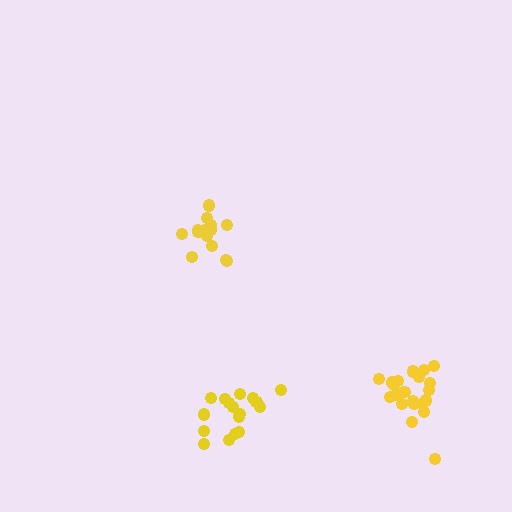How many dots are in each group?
Group 1: 21 dots, Group 2: 15 dots, Group 3: 17 dots (53 total).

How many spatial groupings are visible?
There are 3 spatial groupings.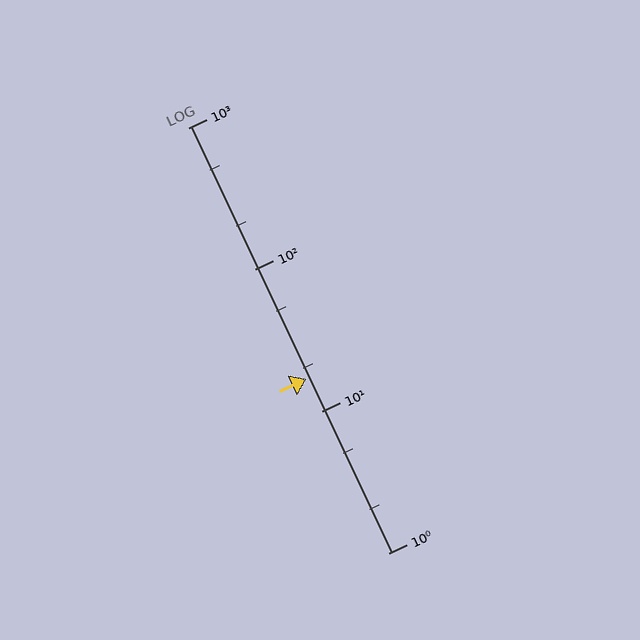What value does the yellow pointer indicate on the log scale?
The pointer indicates approximately 17.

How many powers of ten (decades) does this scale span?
The scale spans 3 decades, from 1 to 1000.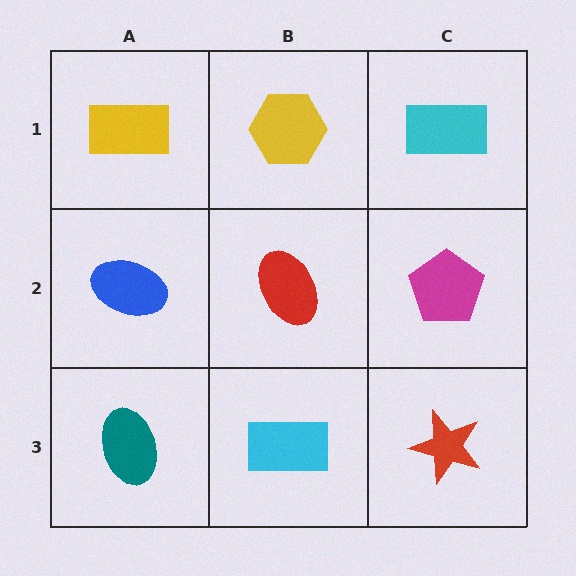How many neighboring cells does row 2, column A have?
3.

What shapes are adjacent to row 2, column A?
A yellow rectangle (row 1, column A), a teal ellipse (row 3, column A), a red ellipse (row 2, column B).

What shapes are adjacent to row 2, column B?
A yellow hexagon (row 1, column B), a cyan rectangle (row 3, column B), a blue ellipse (row 2, column A), a magenta pentagon (row 2, column C).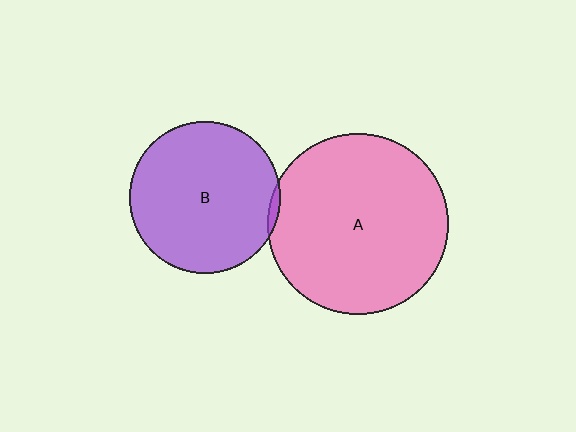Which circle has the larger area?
Circle A (pink).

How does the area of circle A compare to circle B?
Approximately 1.4 times.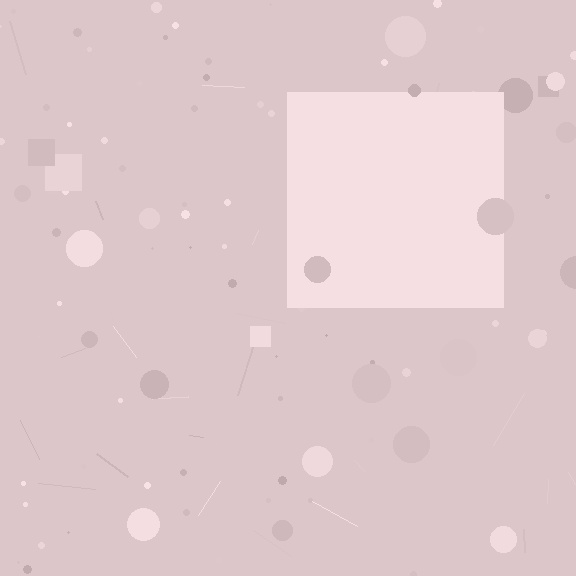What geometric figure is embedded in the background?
A square is embedded in the background.